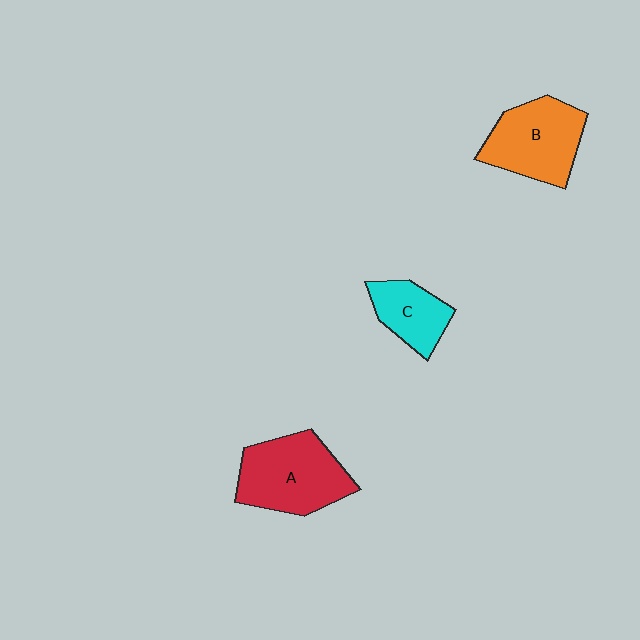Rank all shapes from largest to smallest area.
From largest to smallest: A (red), B (orange), C (cyan).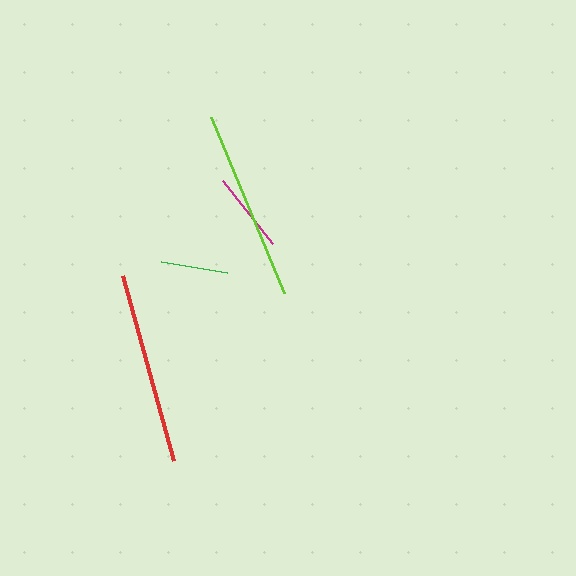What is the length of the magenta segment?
The magenta segment is approximately 81 pixels long.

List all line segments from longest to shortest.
From longest to shortest: red, lime, magenta, green.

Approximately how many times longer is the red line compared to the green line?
The red line is approximately 2.8 times the length of the green line.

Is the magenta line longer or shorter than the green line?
The magenta line is longer than the green line.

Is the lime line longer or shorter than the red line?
The red line is longer than the lime line.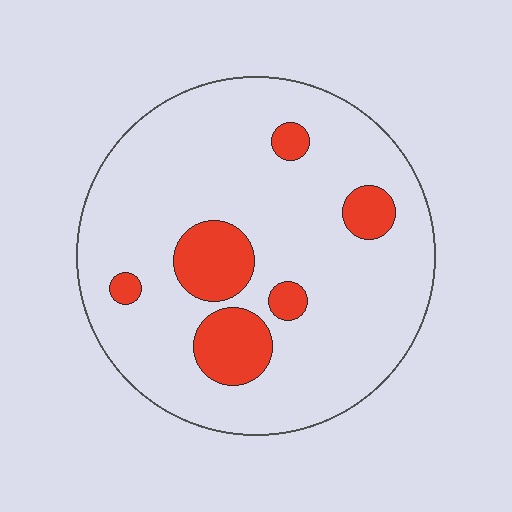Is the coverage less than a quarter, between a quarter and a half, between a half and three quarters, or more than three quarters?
Less than a quarter.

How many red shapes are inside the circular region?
6.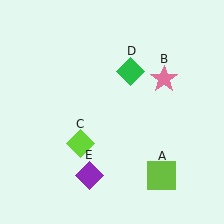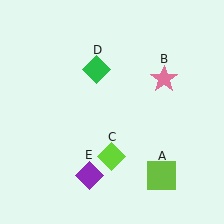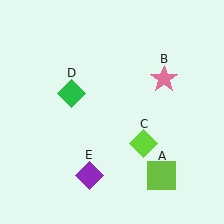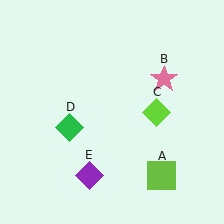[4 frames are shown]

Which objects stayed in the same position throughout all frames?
Lime square (object A) and pink star (object B) and purple diamond (object E) remained stationary.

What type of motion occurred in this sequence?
The lime diamond (object C), green diamond (object D) rotated counterclockwise around the center of the scene.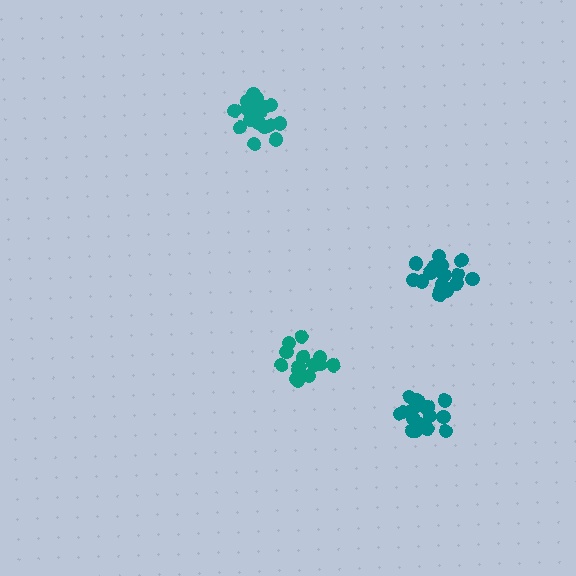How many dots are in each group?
Group 1: 20 dots, Group 2: 17 dots, Group 3: 14 dots, Group 4: 19 dots (70 total).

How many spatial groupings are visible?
There are 4 spatial groupings.